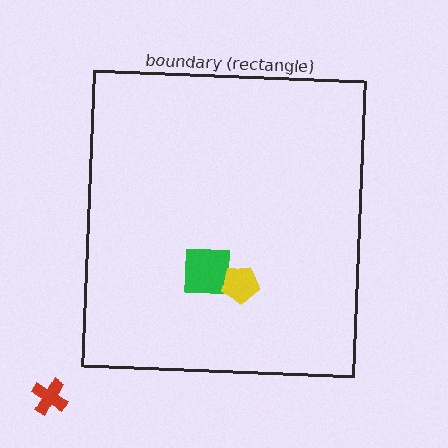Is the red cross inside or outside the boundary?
Outside.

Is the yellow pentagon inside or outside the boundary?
Inside.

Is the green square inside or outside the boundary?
Inside.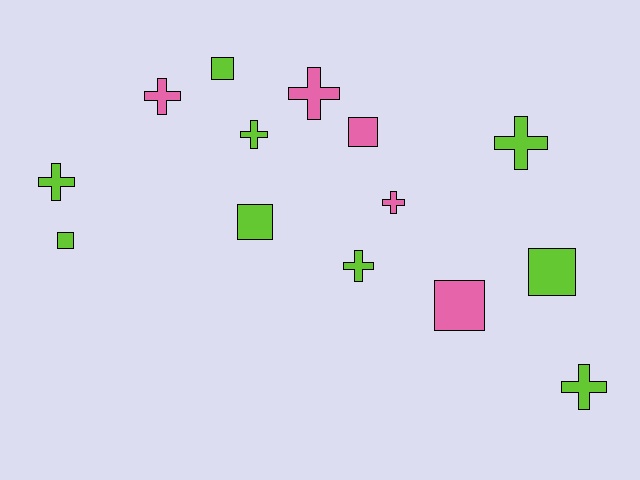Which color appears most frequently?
Lime, with 9 objects.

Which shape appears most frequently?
Cross, with 8 objects.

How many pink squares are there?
There are 2 pink squares.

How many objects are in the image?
There are 14 objects.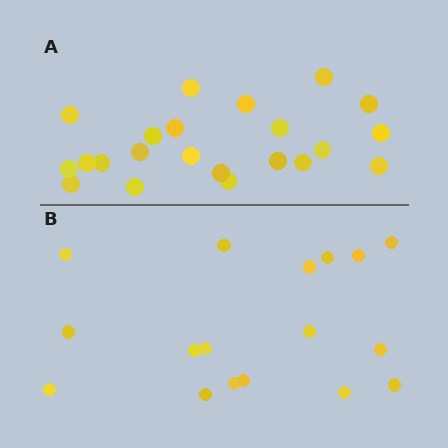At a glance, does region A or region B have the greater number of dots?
Region A (the top region) has more dots.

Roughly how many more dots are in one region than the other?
Region A has about 5 more dots than region B.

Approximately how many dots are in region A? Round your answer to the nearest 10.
About 20 dots. (The exact count is 22, which rounds to 20.)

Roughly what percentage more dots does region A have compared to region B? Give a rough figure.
About 30% more.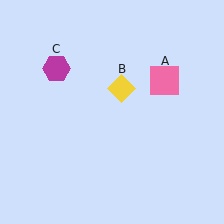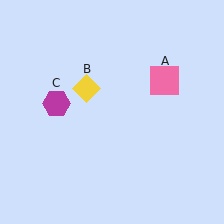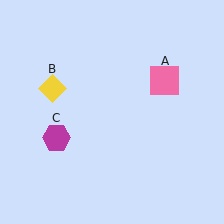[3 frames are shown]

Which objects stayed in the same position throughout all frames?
Pink square (object A) remained stationary.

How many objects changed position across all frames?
2 objects changed position: yellow diamond (object B), magenta hexagon (object C).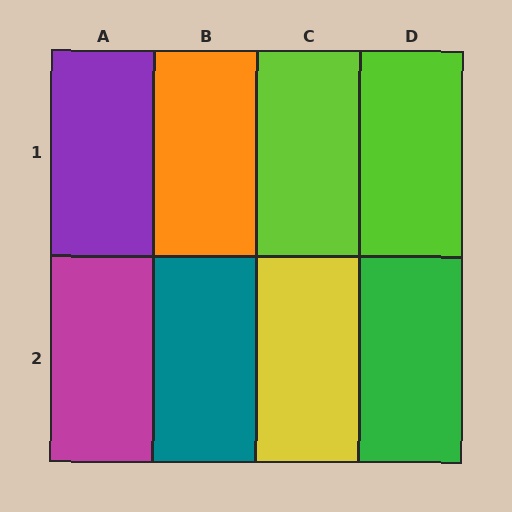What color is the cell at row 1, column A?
Purple.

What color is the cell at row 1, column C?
Lime.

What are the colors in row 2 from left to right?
Magenta, teal, yellow, green.